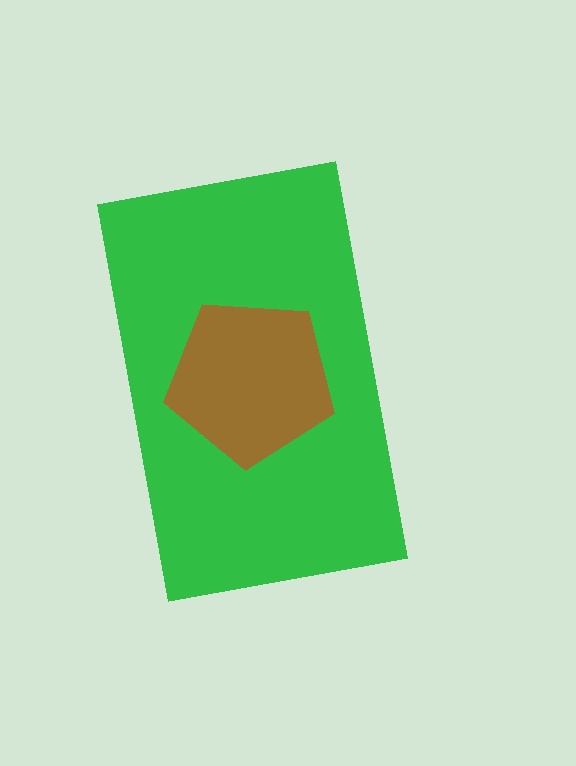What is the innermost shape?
The brown pentagon.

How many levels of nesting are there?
2.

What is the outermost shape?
The green rectangle.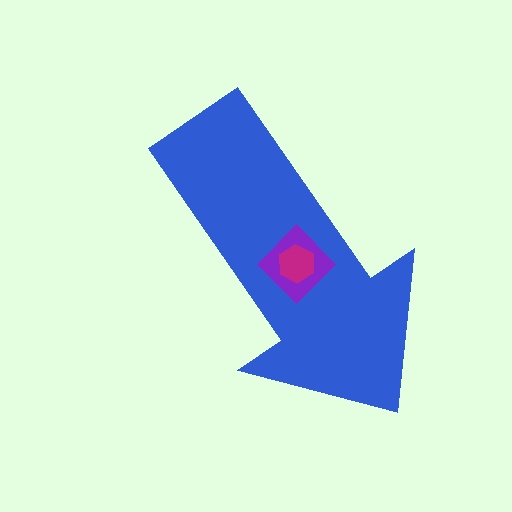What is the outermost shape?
The blue arrow.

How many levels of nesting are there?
3.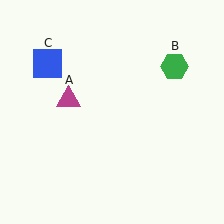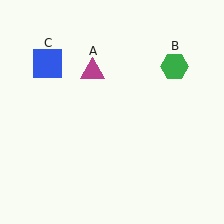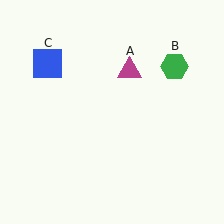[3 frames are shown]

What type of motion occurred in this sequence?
The magenta triangle (object A) rotated clockwise around the center of the scene.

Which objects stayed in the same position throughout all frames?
Green hexagon (object B) and blue square (object C) remained stationary.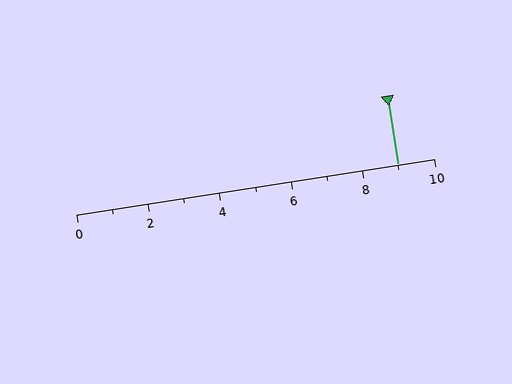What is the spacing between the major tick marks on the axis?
The major ticks are spaced 2 apart.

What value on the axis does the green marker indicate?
The marker indicates approximately 9.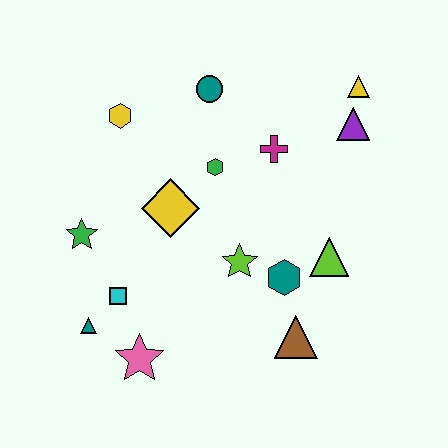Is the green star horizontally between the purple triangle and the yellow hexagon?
No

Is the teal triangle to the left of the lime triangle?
Yes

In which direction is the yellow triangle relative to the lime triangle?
The yellow triangle is above the lime triangle.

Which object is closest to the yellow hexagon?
The teal circle is closest to the yellow hexagon.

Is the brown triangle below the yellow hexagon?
Yes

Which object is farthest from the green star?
The yellow triangle is farthest from the green star.